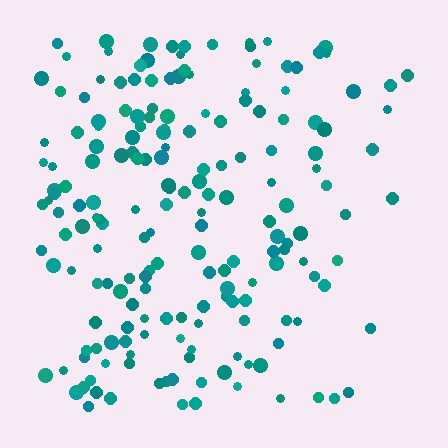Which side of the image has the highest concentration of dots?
The left.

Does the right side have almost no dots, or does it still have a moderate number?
Still a moderate number, just noticeably fewer than the left.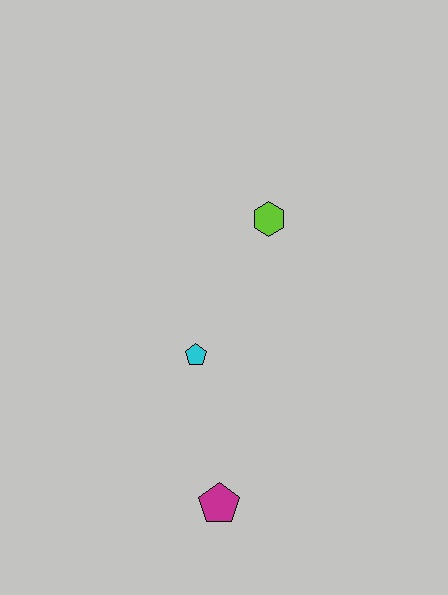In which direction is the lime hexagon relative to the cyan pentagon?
The lime hexagon is above the cyan pentagon.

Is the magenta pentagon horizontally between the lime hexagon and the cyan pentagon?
Yes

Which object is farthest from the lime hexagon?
The magenta pentagon is farthest from the lime hexagon.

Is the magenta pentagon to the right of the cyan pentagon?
Yes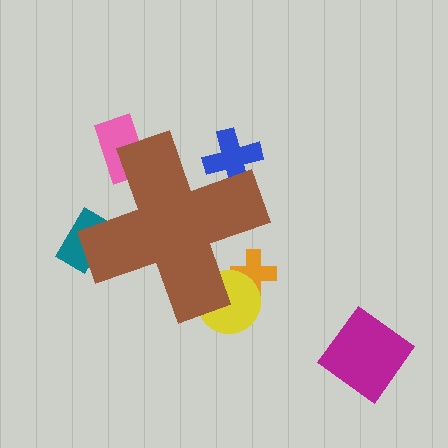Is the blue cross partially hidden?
Yes, the blue cross is partially hidden behind the brown cross.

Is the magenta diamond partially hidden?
No, the magenta diamond is fully visible.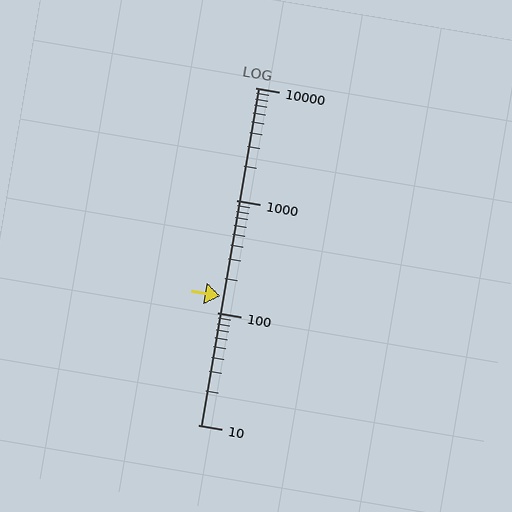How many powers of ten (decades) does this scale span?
The scale spans 3 decades, from 10 to 10000.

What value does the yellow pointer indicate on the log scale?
The pointer indicates approximately 140.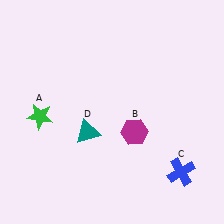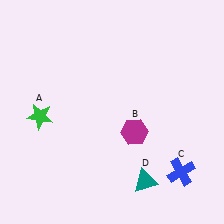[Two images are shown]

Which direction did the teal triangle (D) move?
The teal triangle (D) moved right.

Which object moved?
The teal triangle (D) moved right.